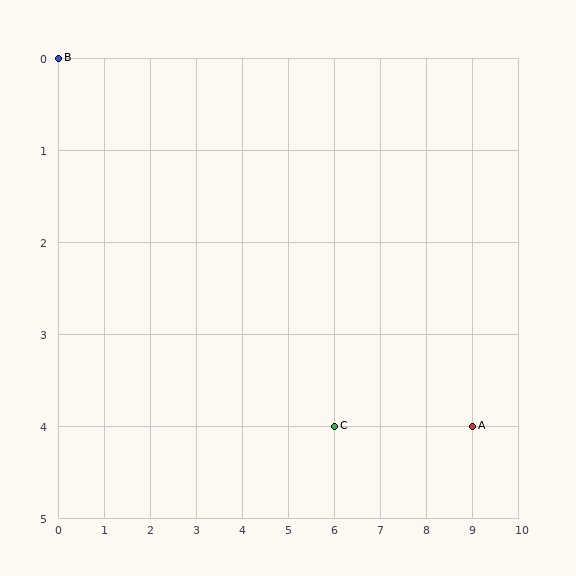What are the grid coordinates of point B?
Point B is at grid coordinates (0, 0).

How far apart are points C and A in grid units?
Points C and A are 3 columns apart.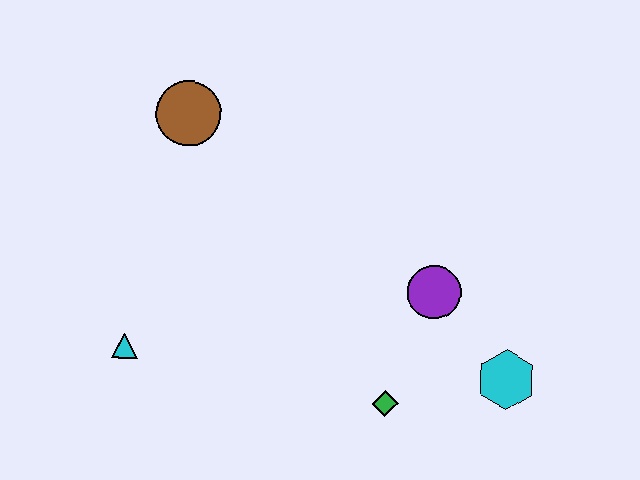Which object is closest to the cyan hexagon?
The purple circle is closest to the cyan hexagon.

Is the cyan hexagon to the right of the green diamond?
Yes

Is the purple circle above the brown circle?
No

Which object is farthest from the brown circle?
The cyan hexagon is farthest from the brown circle.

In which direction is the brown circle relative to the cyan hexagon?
The brown circle is to the left of the cyan hexagon.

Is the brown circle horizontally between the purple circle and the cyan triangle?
Yes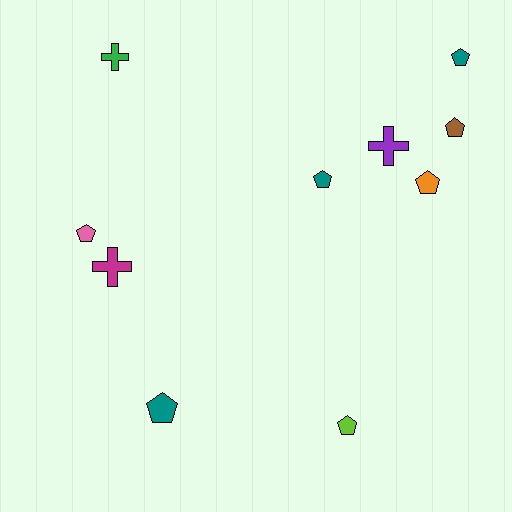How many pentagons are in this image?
There are 7 pentagons.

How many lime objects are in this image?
There is 1 lime object.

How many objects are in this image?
There are 10 objects.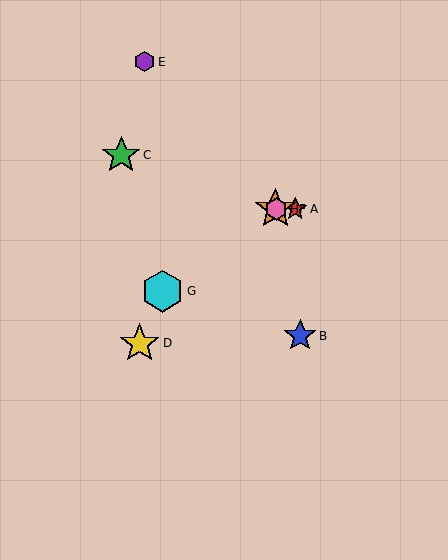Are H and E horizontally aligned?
No, H is at y≈209 and E is at y≈62.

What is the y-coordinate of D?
Object D is at y≈343.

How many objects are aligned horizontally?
3 objects (A, F, H) are aligned horizontally.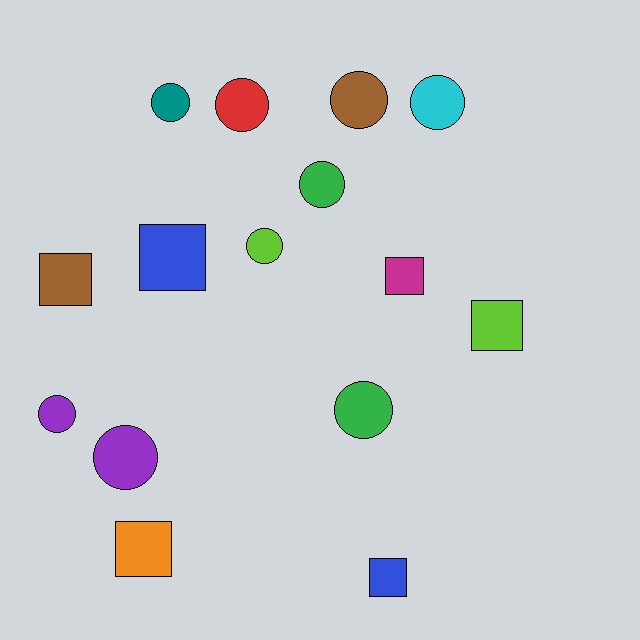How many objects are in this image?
There are 15 objects.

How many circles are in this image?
There are 9 circles.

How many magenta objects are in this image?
There is 1 magenta object.